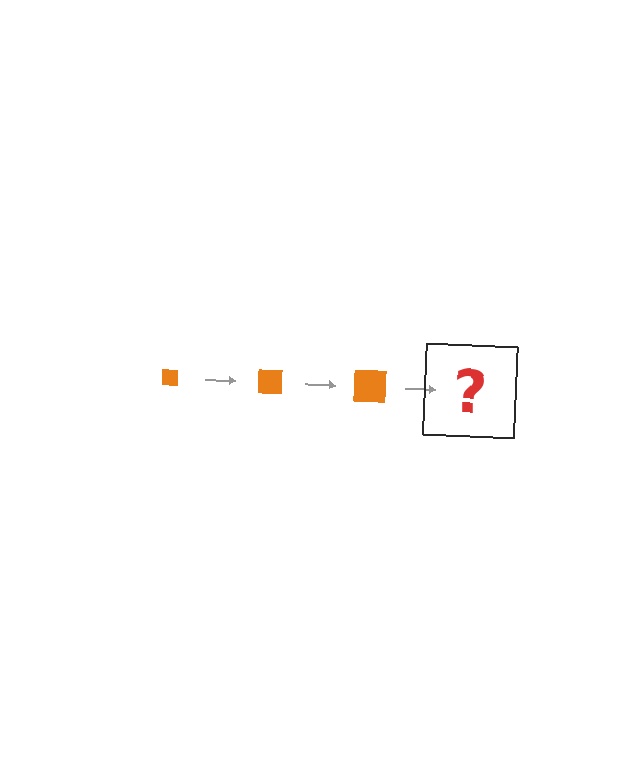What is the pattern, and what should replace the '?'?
The pattern is that the square gets progressively larger each step. The '?' should be an orange square, larger than the previous one.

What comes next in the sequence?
The next element should be an orange square, larger than the previous one.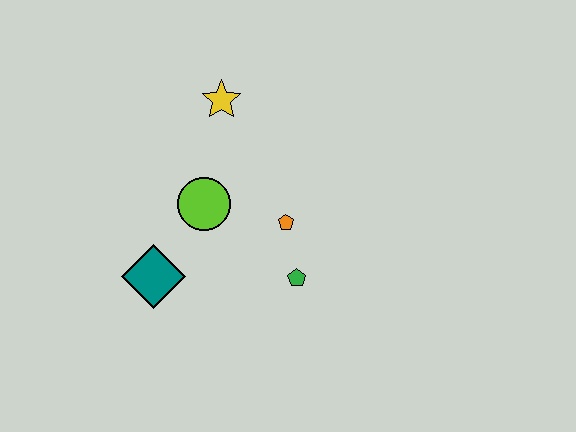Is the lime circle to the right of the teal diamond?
Yes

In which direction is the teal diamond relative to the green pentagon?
The teal diamond is to the left of the green pentagon.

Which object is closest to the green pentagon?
The orange pentagon is closest to the green pentagon.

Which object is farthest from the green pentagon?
The yellow star is farthest from the green pentagon.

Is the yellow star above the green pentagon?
Yes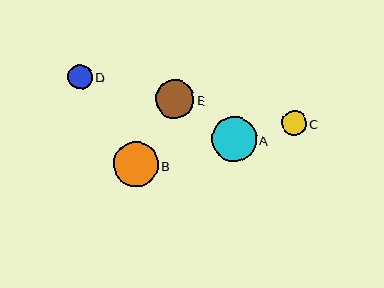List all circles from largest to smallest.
From largest to smallest: A, B, E, C, D.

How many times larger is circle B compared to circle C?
Circle B is approximately 1.8 times the size of circle C.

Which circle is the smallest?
Circle D is the smallest with a size of approximately 24 pixels.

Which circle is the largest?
Circle A is the largest with a size of approximately 45 pixels.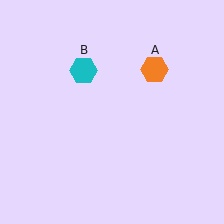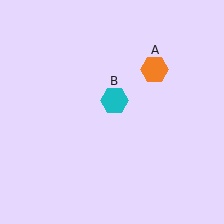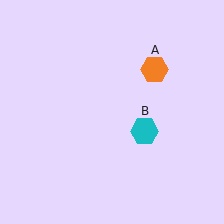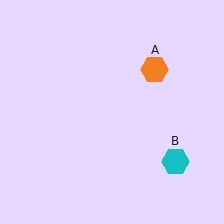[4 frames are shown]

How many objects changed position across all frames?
1 object changed position: cyan hexagon (object B).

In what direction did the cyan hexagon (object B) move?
The cyan hexagon (object B) moved down and to the right.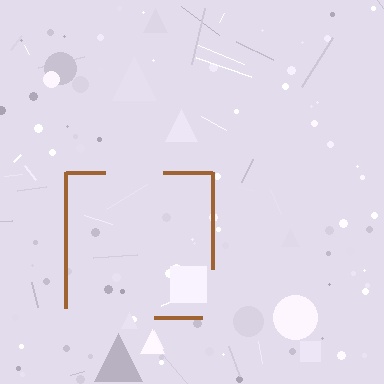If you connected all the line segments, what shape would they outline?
They would outline a square.